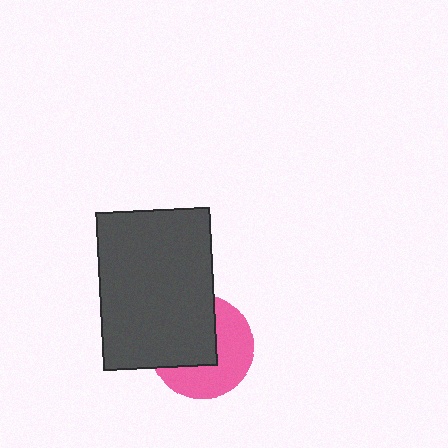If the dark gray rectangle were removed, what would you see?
You would see the complete pink circle.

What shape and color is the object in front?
The object in front is a dark gray rectangle.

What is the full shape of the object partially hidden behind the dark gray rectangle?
The partially hidden object is a pink circle.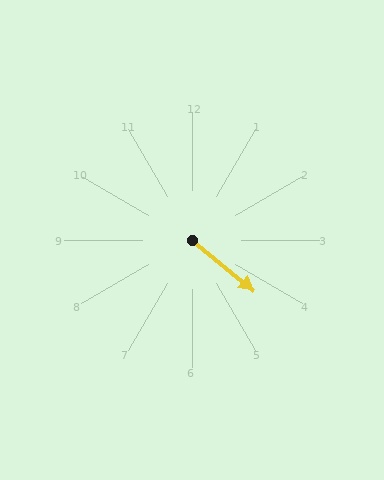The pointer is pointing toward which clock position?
Roughly 4 o'clock.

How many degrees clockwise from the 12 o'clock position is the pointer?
Approximately 129 degrees.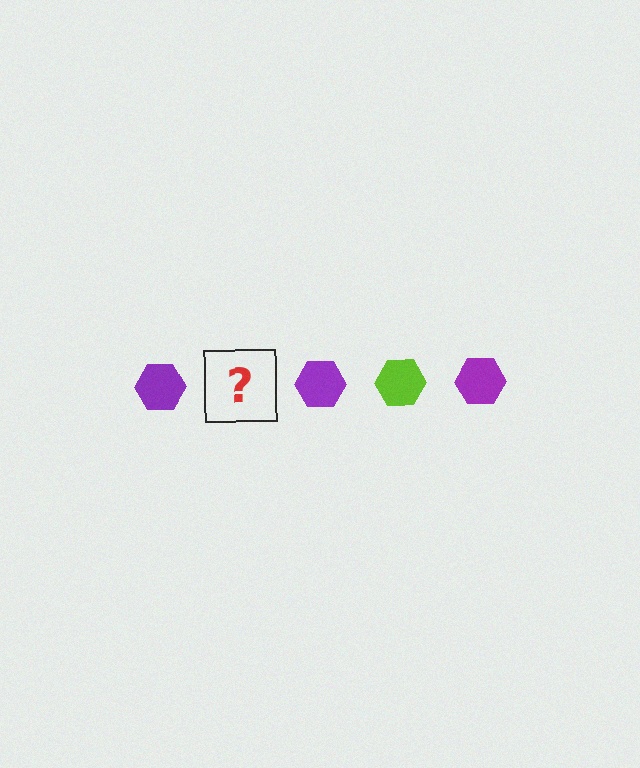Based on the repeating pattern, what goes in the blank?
The blank should be a lime hexagon.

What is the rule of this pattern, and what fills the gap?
The rule is that the pattern cycles through purple, lime hexagons. The gap should be filled with a lime hexagon.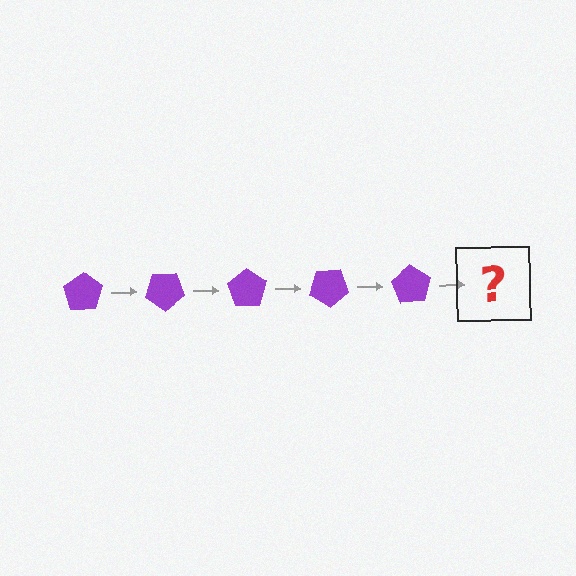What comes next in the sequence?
The next element should be a purple pentagon rotated 175 degrees.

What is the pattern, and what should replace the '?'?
The pattern is that the pentagon rotates 35 degrees each step. The '?' should be a purple pentagon rotated 175 degrees.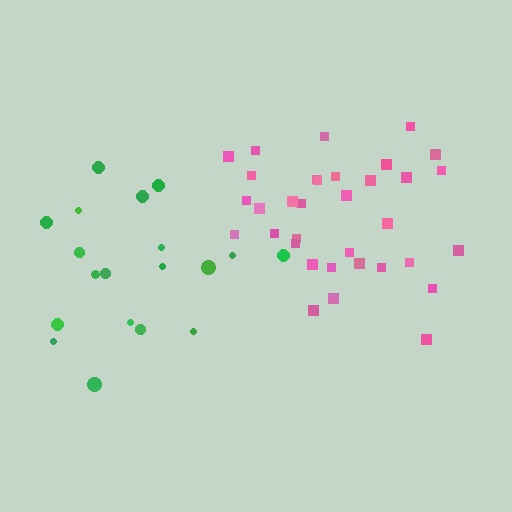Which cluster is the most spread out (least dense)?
Green.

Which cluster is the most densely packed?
Pink.